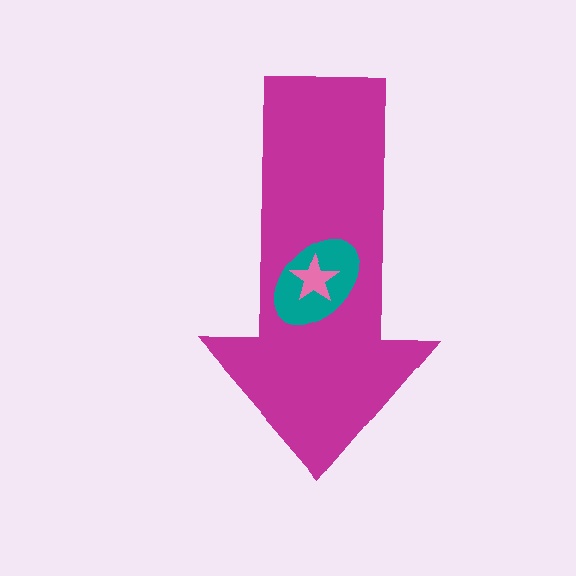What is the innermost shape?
The pink star.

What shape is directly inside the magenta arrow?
The teal ellipse.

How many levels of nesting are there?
3.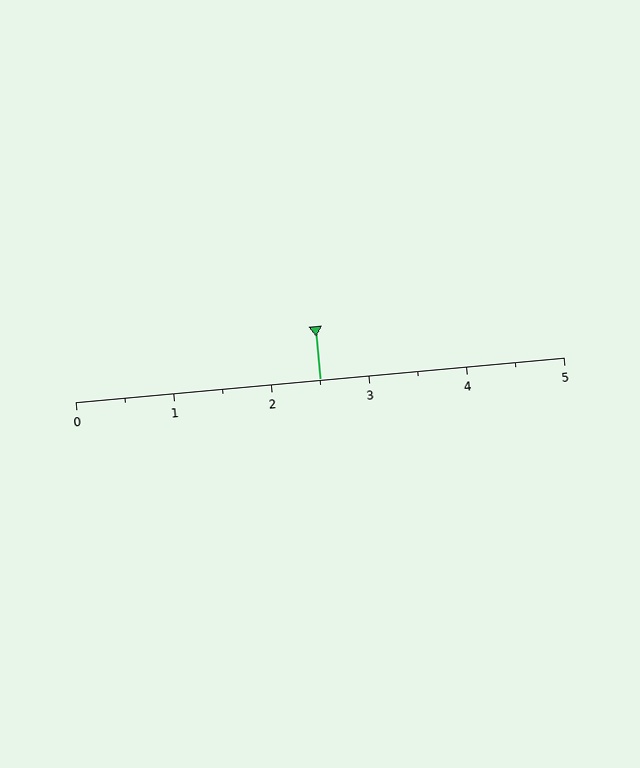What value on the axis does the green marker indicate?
The marker indicates approximately 2.5.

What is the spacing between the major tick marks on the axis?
The major ticks are spaced 1 apart.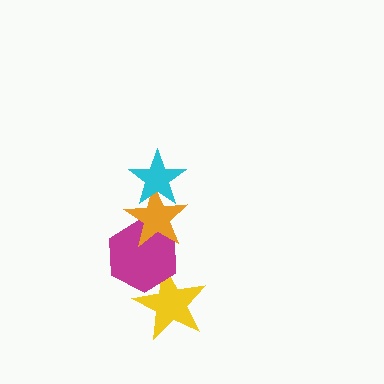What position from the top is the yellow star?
The yellow star is 4th from the top.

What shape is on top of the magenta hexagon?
The orange star is on top of the magenta hexagon.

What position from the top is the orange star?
The orange star is 2nd from the top.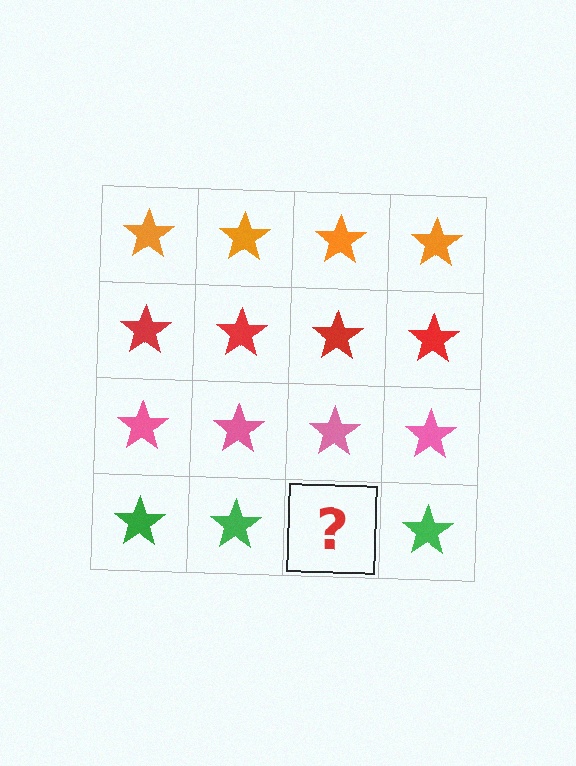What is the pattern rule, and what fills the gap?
The rule is that each row has a consistent color. The gap should be filled with a green star.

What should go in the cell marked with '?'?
The missing cell should contain a green star.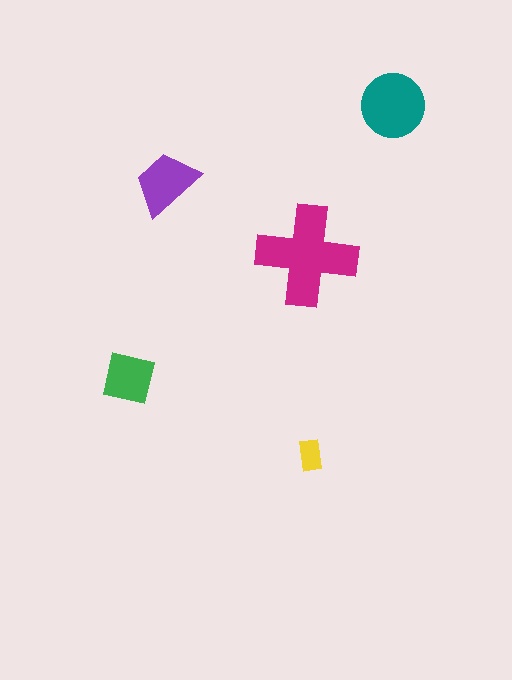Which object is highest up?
The teal circle is topmost.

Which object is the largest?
The magenta cross.